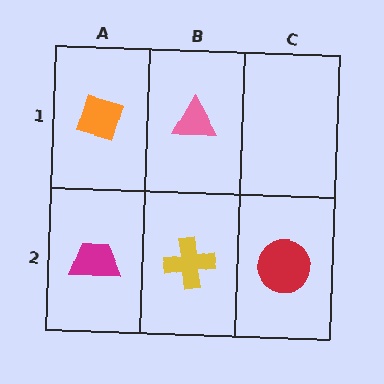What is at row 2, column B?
A yellow cross.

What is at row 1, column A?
An orange diamond.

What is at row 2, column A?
A magenta trapezoid.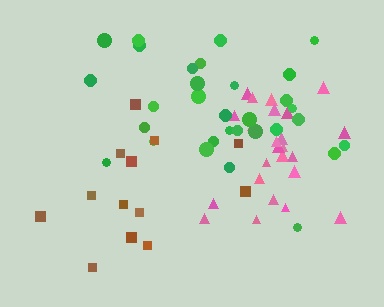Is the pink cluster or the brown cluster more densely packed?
Pink.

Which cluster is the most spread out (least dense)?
Brown.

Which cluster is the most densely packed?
Pink.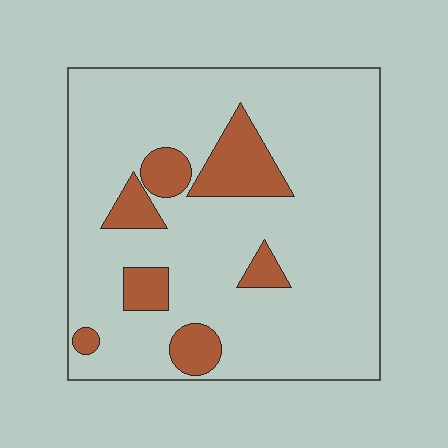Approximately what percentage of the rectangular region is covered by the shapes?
Approximately 15%.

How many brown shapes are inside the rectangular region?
7.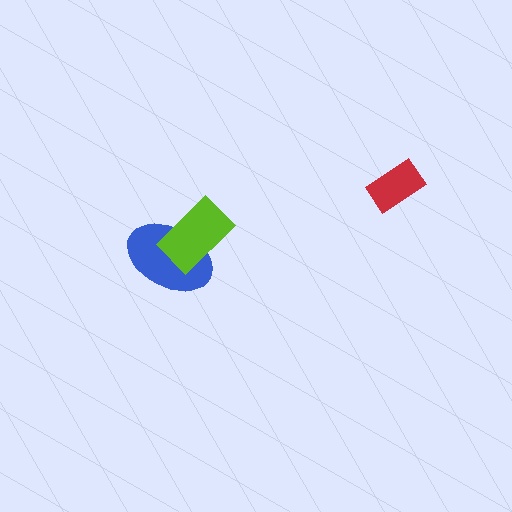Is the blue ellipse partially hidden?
Yes, it is partially covered by another shape.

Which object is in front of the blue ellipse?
The lime rectangle is in front of the blue ellipse.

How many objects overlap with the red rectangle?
0 objects overlap with the red rectangle.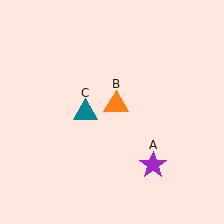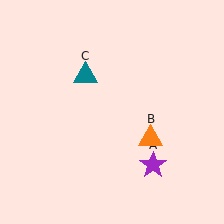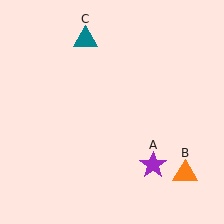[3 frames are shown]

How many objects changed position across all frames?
2 objects changed position: orange triangle (object B), teal triangle (object C).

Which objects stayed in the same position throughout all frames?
Purple star (object A) remained stationary.